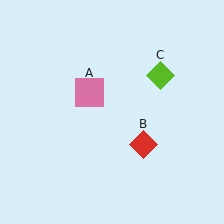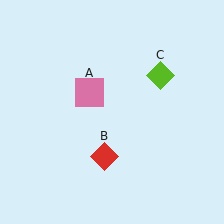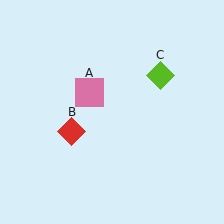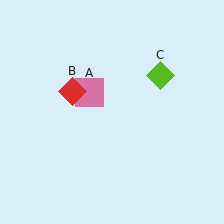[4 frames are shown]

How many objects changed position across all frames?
1 object changed position: red diamond (object B).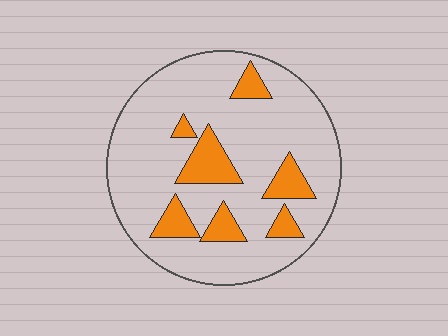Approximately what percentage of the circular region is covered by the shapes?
Approximately 20%.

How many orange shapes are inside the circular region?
7.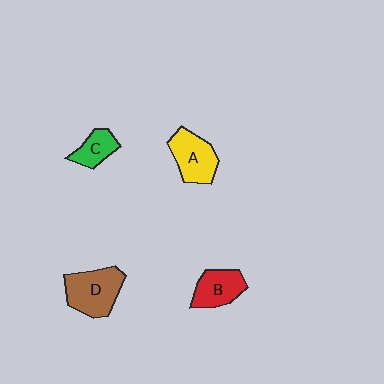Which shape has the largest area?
Shape D (brown).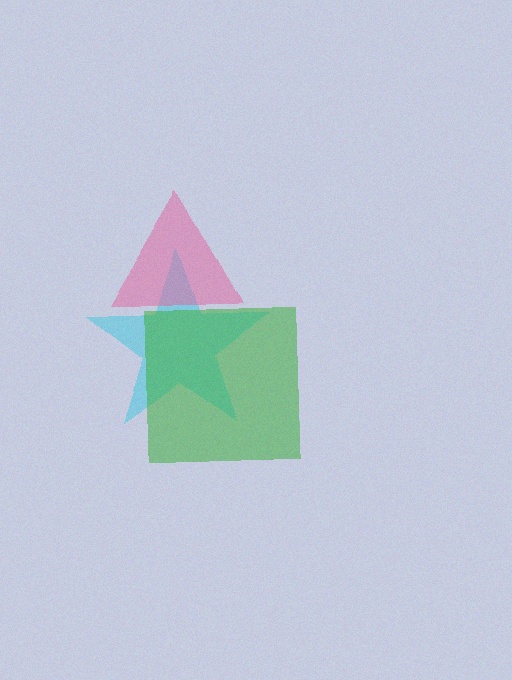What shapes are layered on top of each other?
The layered shapes are: a cyan star, a green square, a pink triangle.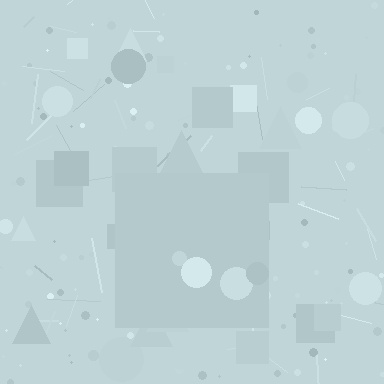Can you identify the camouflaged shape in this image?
The camouflaged shape is a square.